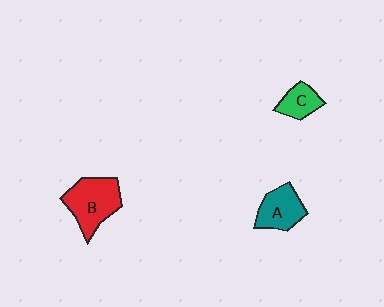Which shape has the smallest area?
Shape C (green).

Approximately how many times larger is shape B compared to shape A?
Approximately 1.4 times.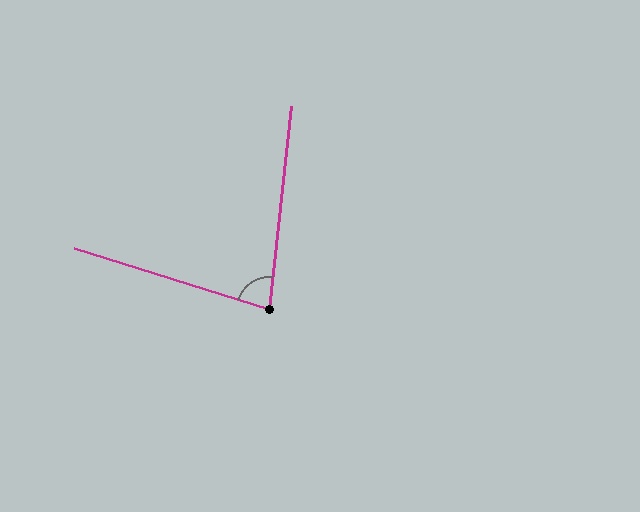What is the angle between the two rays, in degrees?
Approximately 79 degrees.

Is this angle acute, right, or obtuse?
It is acute.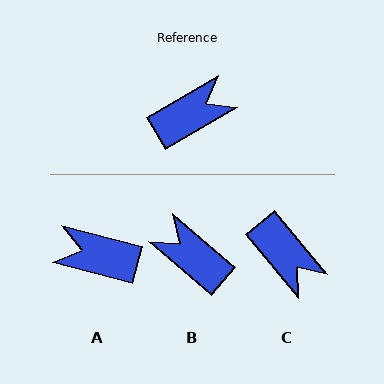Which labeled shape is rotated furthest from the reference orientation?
A, about 134 degrees away.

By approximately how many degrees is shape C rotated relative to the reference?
Approximately 81 degrees clockwise.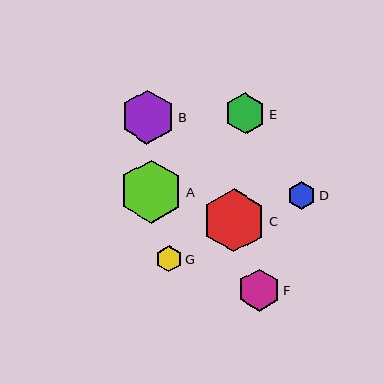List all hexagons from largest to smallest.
From largest to smallest: C, A, B, F, E, D, G.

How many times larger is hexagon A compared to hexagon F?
Hexagon A is approximately 1.5 times the size of hexagon F.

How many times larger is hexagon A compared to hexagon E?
Hexagon A is approximately 1.5 times the size of hexagon E.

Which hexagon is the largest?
Hexagon C is the largest with a size of approximately 64 pixels.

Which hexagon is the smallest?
Hexagon G is the smallest with a size of approximately 26 pixels.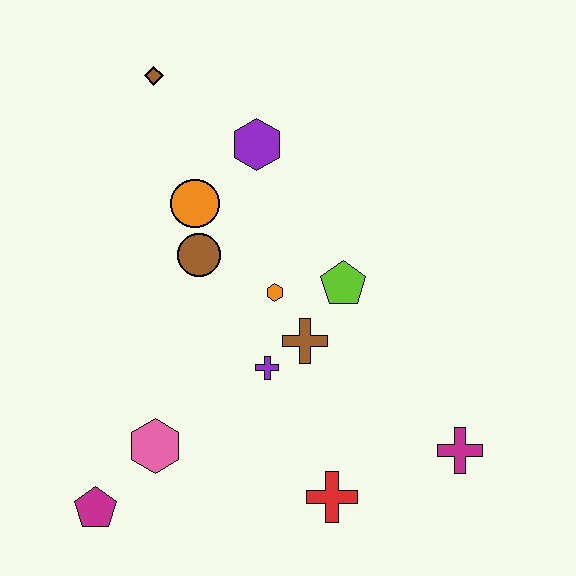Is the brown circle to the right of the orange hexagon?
No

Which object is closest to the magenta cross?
The red cross is closest to the magenta cross.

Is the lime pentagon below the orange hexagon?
No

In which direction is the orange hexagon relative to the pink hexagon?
The orange hexagon is above the pink hexagon.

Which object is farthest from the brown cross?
The brown diamond is farthest from the brown cross.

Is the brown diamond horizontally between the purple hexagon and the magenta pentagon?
Yes